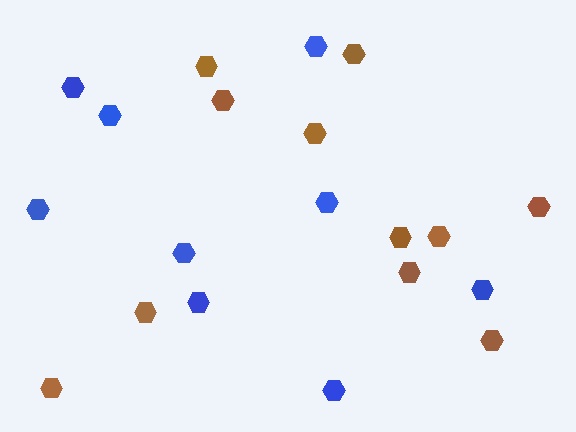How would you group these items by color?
There are 2 groups: one group of blue hexagons (9) and one group of brown hexagons (11).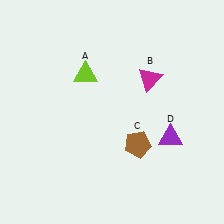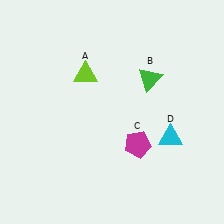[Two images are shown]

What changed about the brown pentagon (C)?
In Image 1, C is brown. In Image 2, it changed to magenta.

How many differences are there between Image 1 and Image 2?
There are 3 differences between the two images.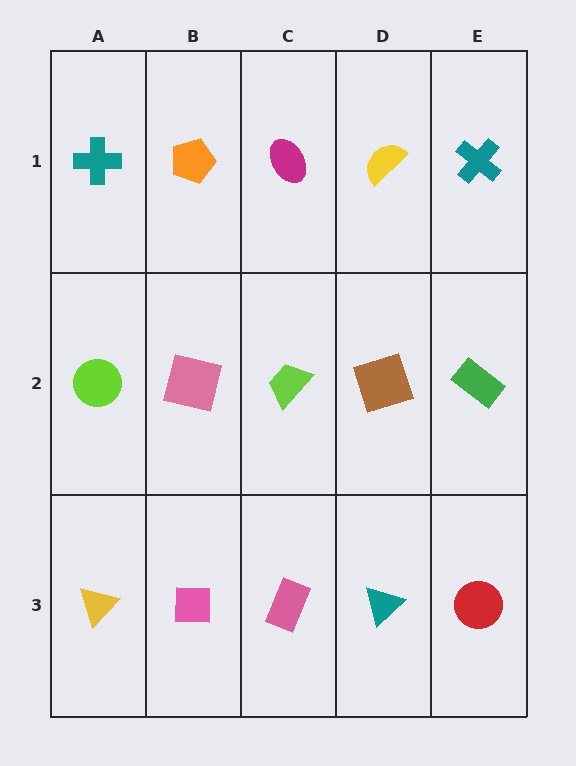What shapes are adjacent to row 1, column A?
A lime circle (row 2, column A), an orange pentagon (row 1, column B).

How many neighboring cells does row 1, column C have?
3.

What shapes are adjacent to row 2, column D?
A yellow semicircle (row 1, column D), a teal triangle (row 3, column D), a lime trapezoid (row 2, column C), a green rectangle (row 2, column E).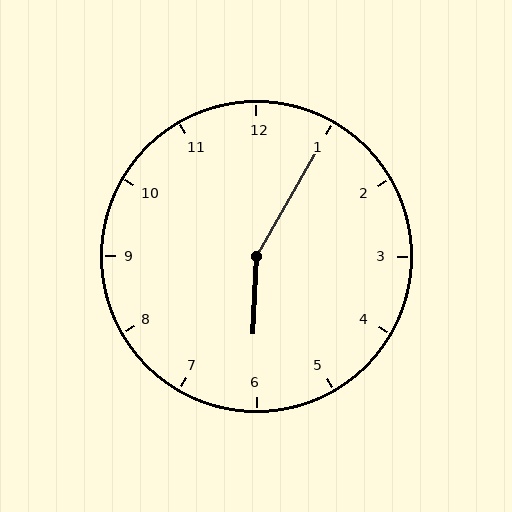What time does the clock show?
6:05.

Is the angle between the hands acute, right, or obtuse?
It is obtuse.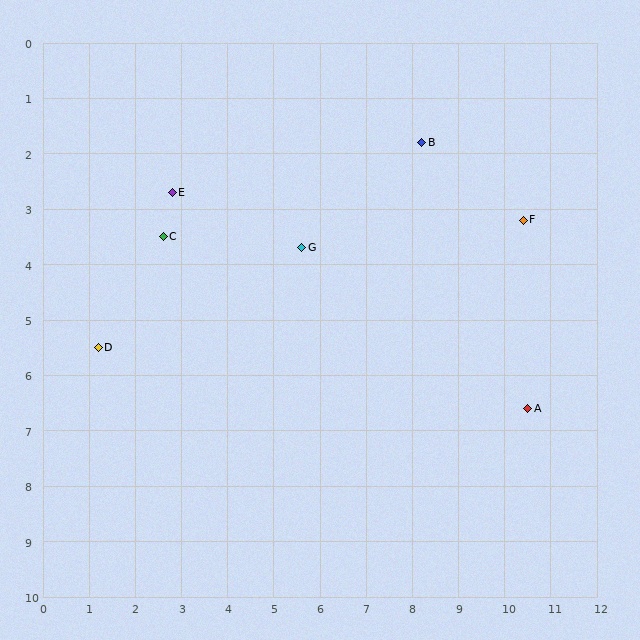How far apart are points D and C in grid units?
Points D and C are about 2.4 grid units apart.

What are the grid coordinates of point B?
Point B is at approximately (8.2, 1.8).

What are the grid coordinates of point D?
Point D is at approximately (1.2, 5.5).